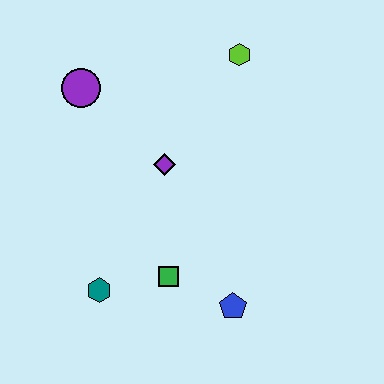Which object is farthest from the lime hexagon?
The teal hexagon is farthest from the lime hexagon.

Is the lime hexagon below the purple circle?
No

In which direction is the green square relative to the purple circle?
The green square is below the purple circle.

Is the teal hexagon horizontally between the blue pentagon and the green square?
No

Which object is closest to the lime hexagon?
The purple diamond is closest to the lime hexagon.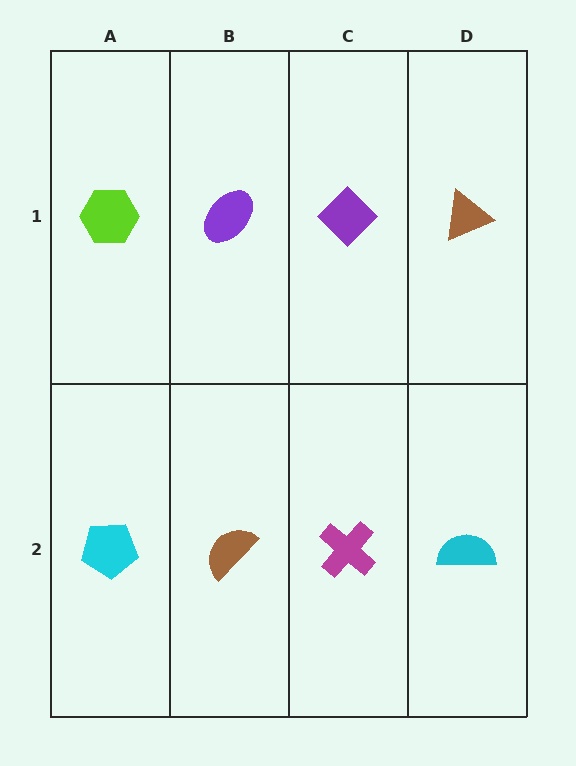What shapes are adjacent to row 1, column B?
A brown semicircle (row 2, column B), a lime hexagon (row 1, column A), a purple diamond (row 1, column C).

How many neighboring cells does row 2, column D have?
2.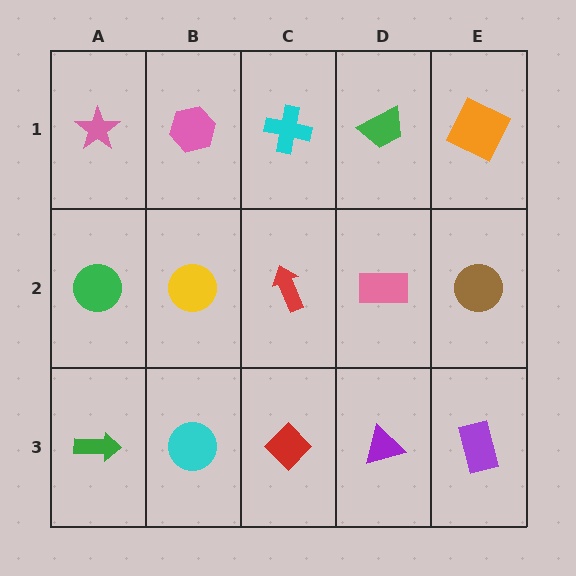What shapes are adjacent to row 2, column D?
A green trapezoid (row 1, column D), a purple triangle (row 3, column D), a red arrow (row 2, column C), a brown circle (row 2, column E).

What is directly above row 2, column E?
An orange square.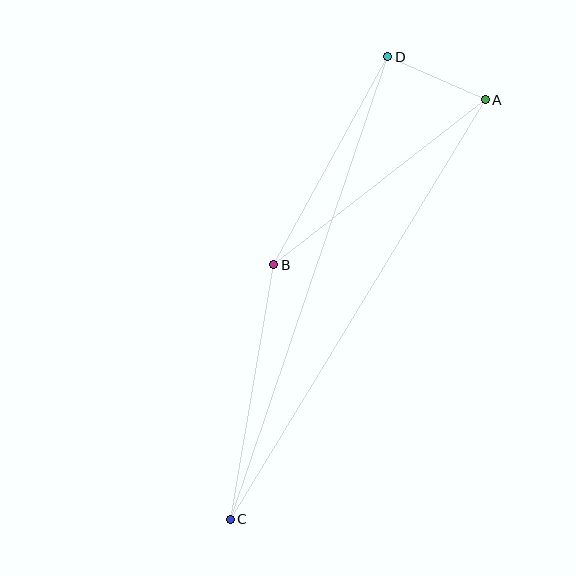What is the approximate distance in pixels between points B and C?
The distance between B and C is approximately 258 pixels.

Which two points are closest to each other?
Points A and D are closest to each other.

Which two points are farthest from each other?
Points A and C are farthest from each other.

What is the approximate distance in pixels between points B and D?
The distance between B and D is approximately 237 pixels.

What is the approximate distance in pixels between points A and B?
The distance between A and B is approximately 268 pixels.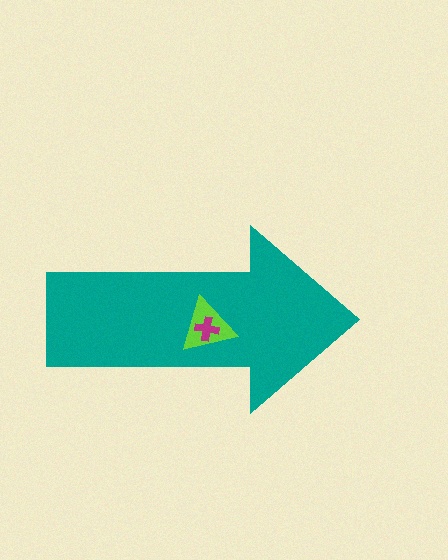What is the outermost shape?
The teal arrow.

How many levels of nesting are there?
3.